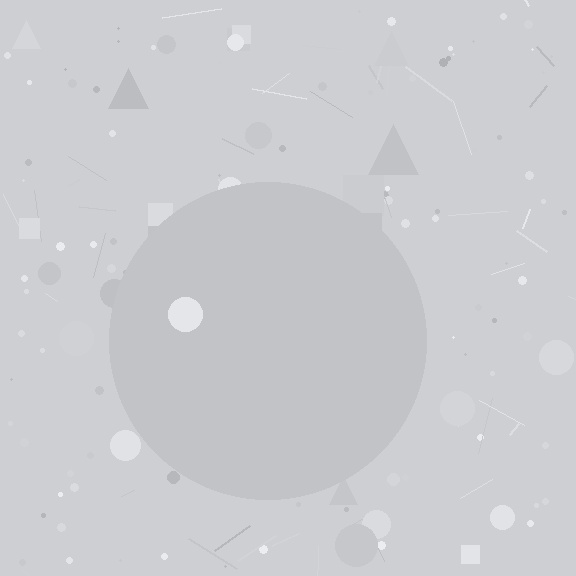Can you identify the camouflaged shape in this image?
The camouflaged shape is a circle.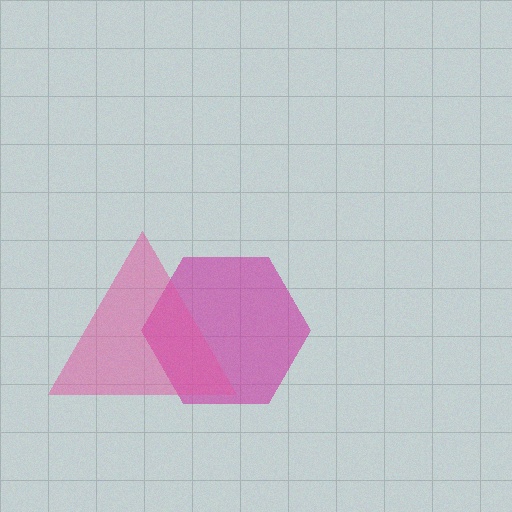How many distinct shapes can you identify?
There are 2 distinct shapes: a magenta hexagon, a pink triangle.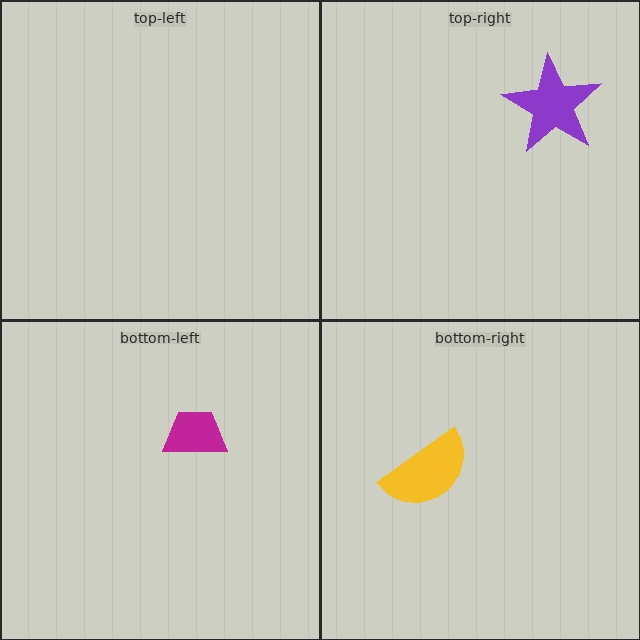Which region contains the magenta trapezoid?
The bottom-left region.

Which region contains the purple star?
The top-right region.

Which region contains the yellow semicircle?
The bottom-right region.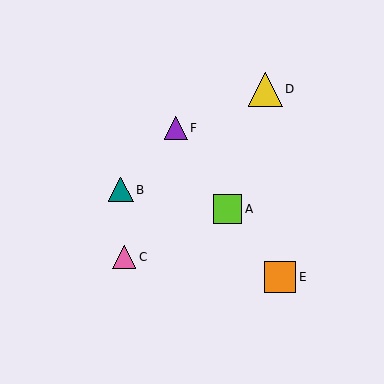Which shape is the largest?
The yellow triangle (labeled D) is the largest.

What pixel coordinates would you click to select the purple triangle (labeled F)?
Click at (176, 128) to select the purple triangle F.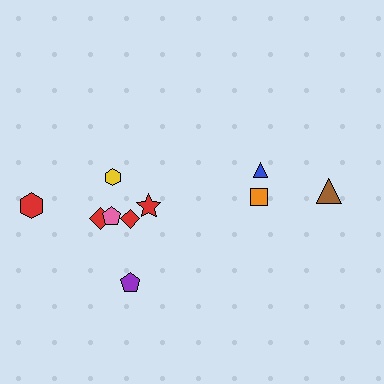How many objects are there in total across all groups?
There are 10 objects.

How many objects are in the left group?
There are 7 objects.